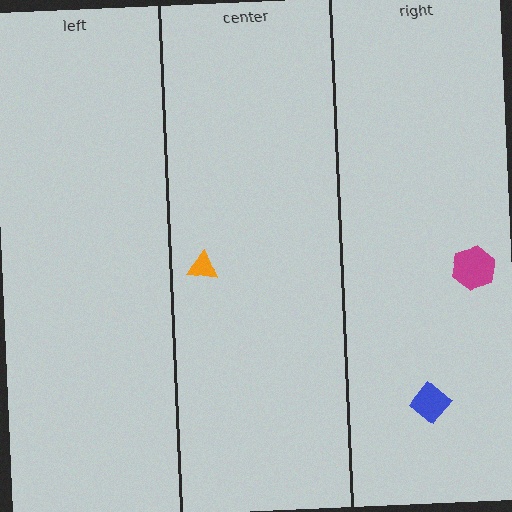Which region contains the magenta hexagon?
The right region.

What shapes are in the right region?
The blue diamond, the magenta hexagon.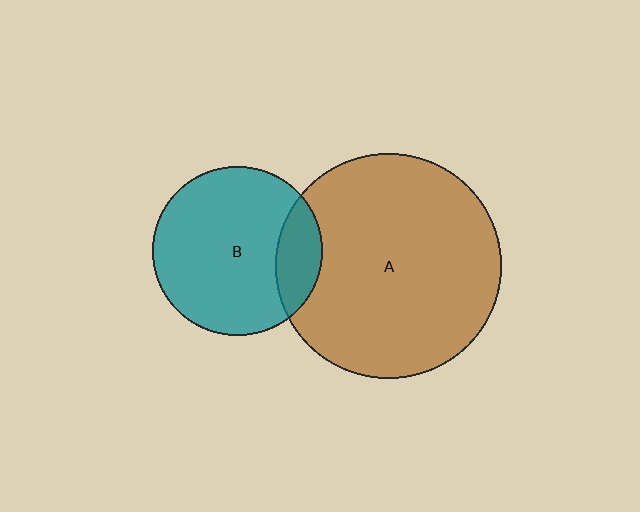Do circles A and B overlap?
Yes.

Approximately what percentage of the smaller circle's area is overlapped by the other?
Approximately 15%.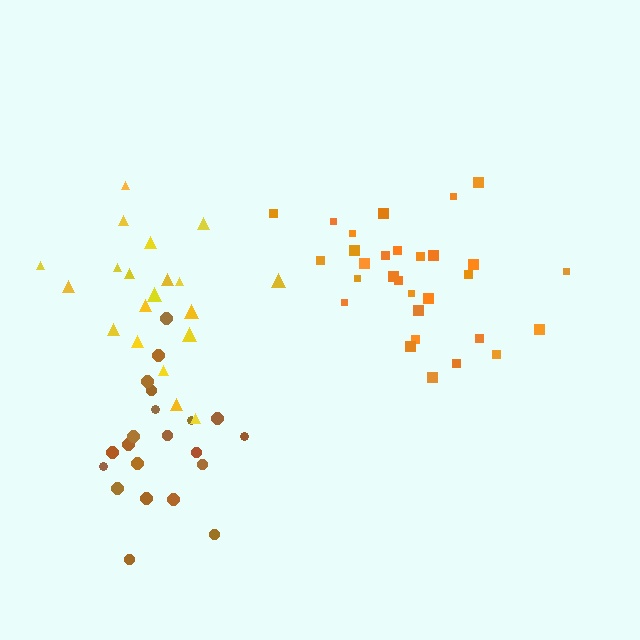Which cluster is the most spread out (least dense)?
Yellow.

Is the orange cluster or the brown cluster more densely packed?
Orange.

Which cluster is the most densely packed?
Orange.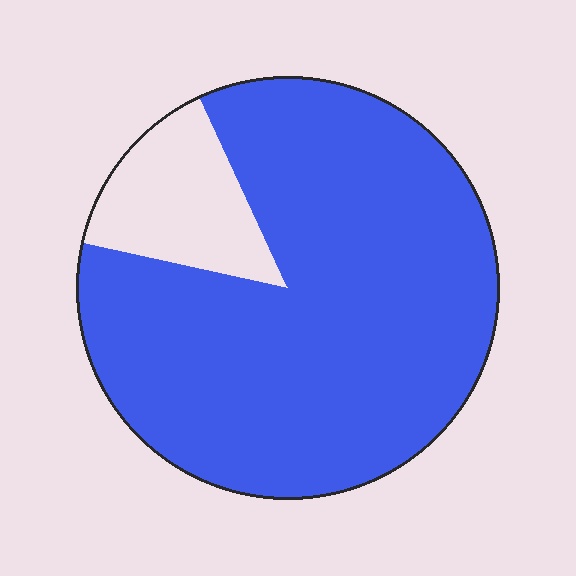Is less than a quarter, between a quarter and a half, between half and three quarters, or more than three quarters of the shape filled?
More than three quarters.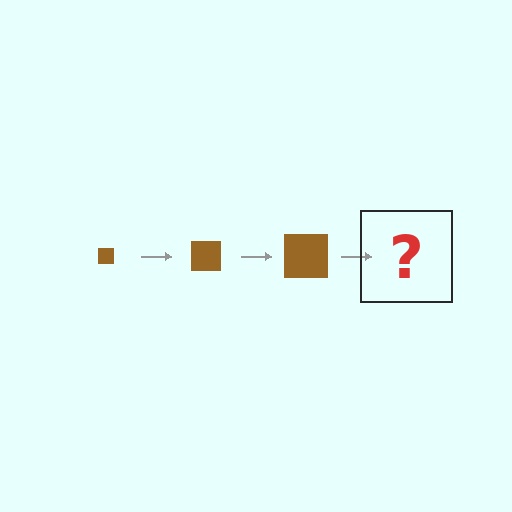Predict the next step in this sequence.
The next step is a brown square, larger than the previous one.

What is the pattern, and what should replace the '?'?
The pattern is that the square gets progressively larger each step. The '?' should be a brown square, larger than the previous one.